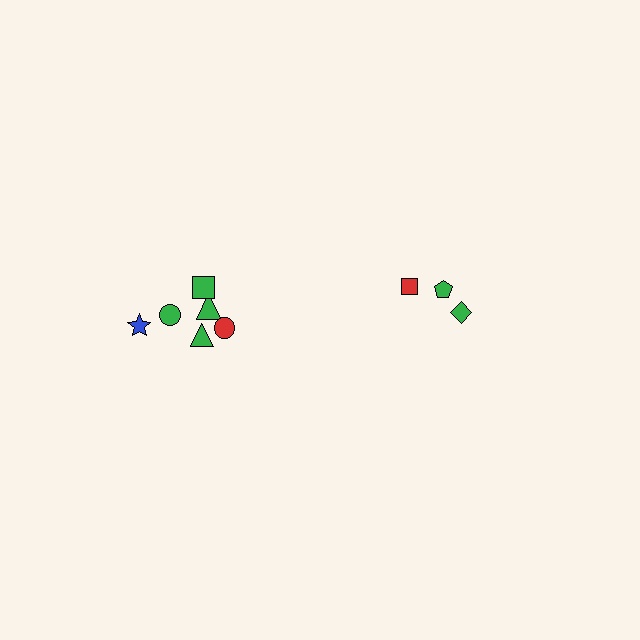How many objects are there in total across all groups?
There are 9 objects.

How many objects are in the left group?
There are 6 objects.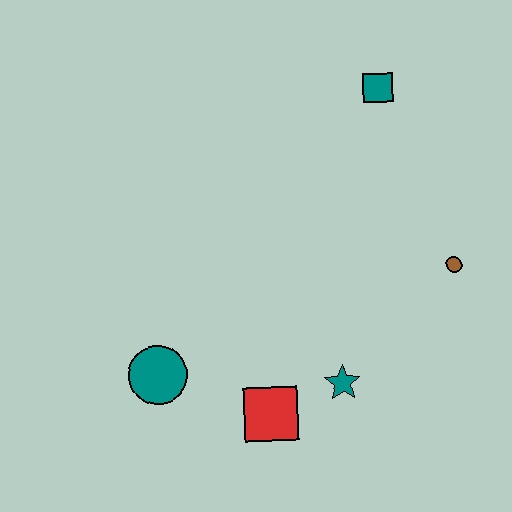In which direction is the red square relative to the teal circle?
The red square is to the right of the teal circle.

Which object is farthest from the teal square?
The teal circle is farthest from the teal square.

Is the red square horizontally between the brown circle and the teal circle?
Yes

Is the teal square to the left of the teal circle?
No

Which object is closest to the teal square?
The brown circle is closest to the teal square.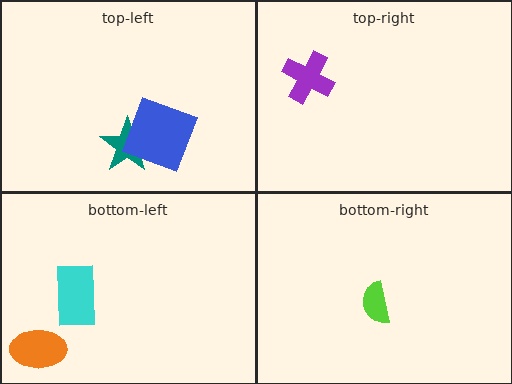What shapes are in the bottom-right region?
The lime semicircle.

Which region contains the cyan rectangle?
The bottom-left region.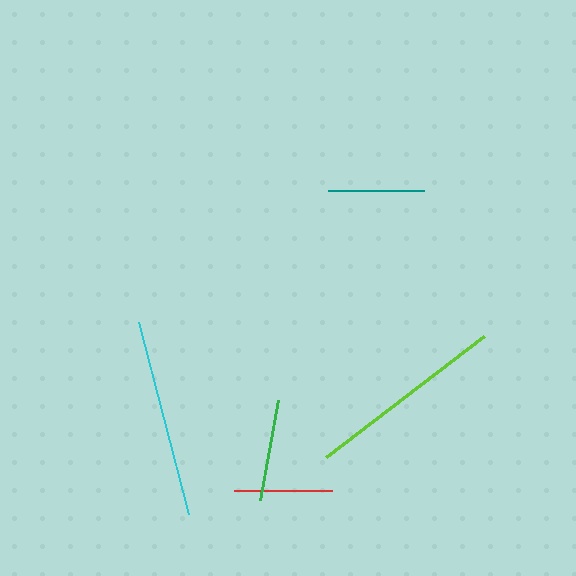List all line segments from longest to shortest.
From longest to shortest: lime, cyan, green, red, teal.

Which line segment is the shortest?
The teal line is the shortest at approximately 95 pixels.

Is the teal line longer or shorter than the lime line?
The lime line is longer than the teal line.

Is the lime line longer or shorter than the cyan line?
The lime line is longer than the cyan line.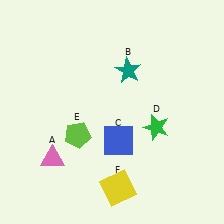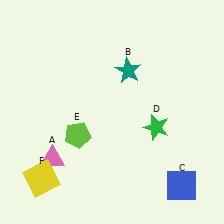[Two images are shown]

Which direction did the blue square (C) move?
The blue square (C) moved right.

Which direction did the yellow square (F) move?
The yellow square (F) moved left.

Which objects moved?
The objects that moved are: the blue square (C), the yellow square (F).